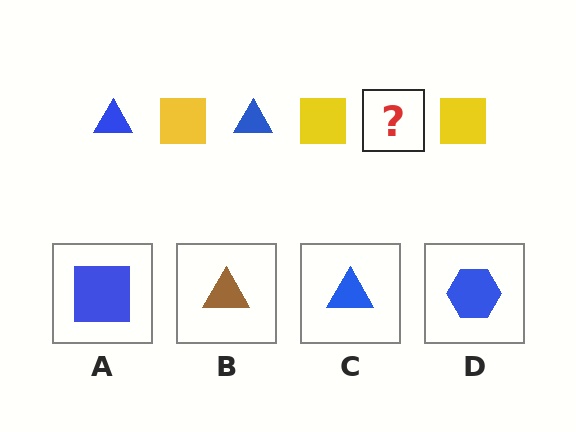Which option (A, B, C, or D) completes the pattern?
C.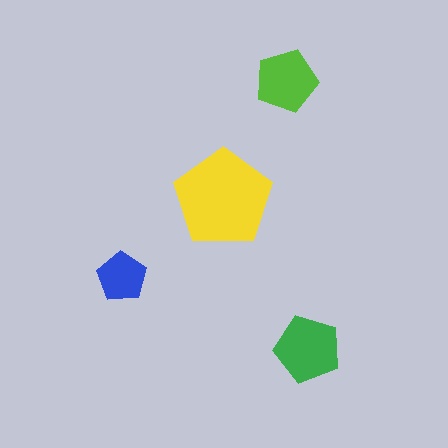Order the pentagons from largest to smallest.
the yellow one, the green one, the lime one, the blue one.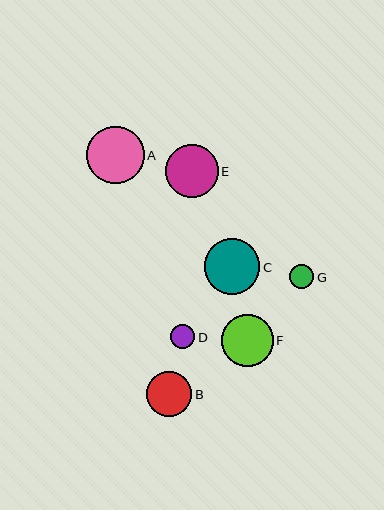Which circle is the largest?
Circle A is the largest with a size of approximately 57 pixels.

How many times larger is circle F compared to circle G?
Circle F is approximately 2.1 times the size of circle G.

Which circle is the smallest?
Circle D is the smallest with a size of approximately 25 pixels.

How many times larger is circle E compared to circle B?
Circle E is approximately 1.2 times the size of circle B.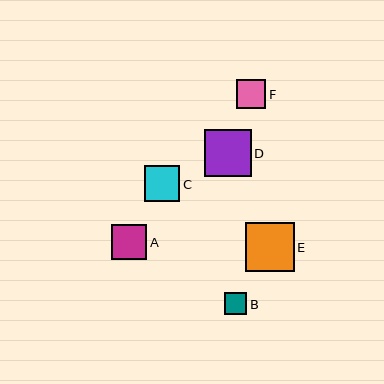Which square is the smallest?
Square B is the smallest with a size of approximately 22 pixels.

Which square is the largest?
Square E is the largest with a size of approximately 49 pixels.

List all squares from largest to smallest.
From largest to smallest: E, D, C, A, F, B.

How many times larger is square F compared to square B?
Square F is approximately 1.3 times the size of square B.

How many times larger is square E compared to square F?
Square E is approximately 1.7 times the size of square F.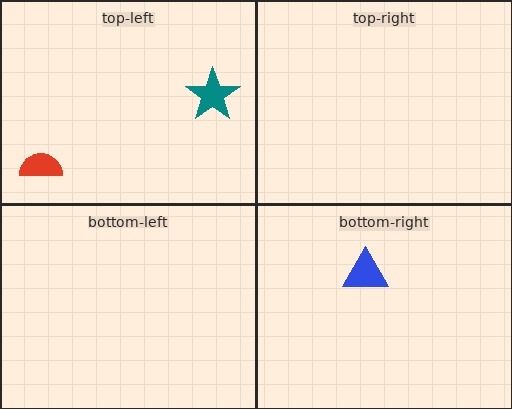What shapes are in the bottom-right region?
The blue triangle.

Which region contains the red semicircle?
The top-left region.